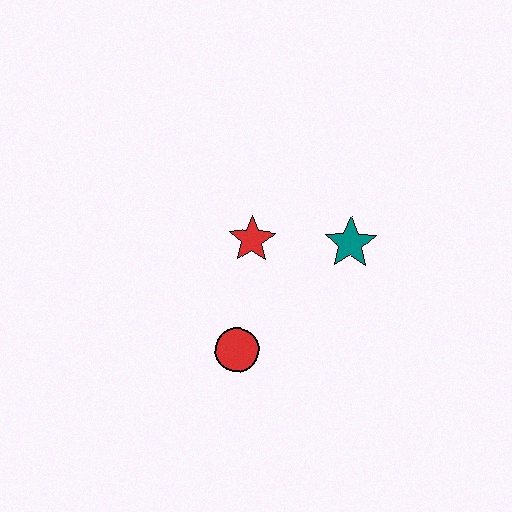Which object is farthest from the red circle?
The teal star is farthest from the red circle.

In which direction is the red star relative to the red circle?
The red star is above the red circle.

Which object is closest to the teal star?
The red star is closest to the teal star.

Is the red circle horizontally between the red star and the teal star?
No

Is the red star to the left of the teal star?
Yes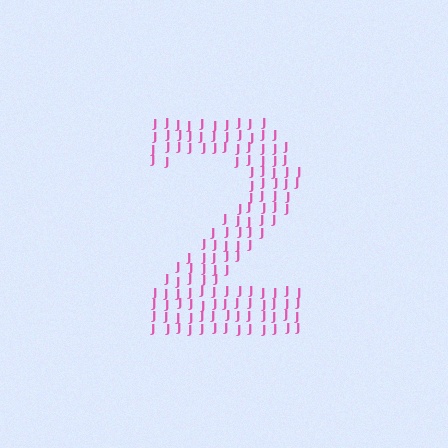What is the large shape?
The large shape is the digit 2.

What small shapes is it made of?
It is made of small letter J's.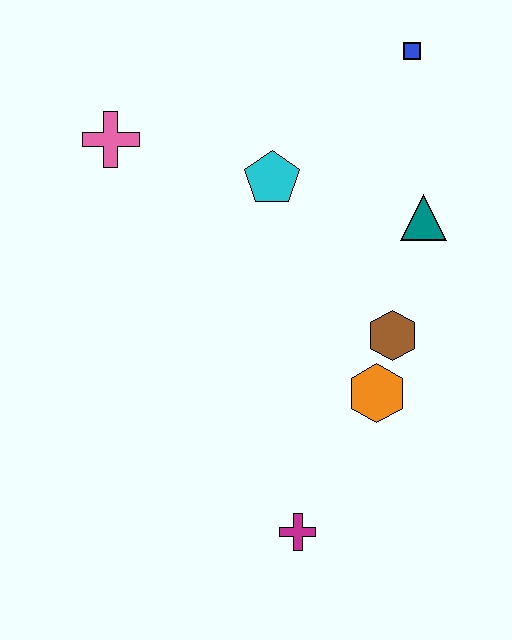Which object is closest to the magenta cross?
The orange hexagon is closest to the magenta cross.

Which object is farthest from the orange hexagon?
The pink cross is farthest from the orange hexagon.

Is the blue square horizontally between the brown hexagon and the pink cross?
No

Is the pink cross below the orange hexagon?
No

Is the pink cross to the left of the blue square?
Yes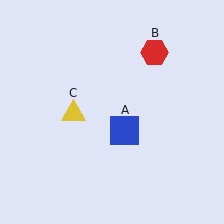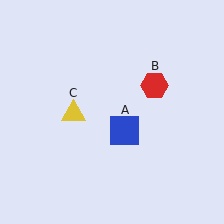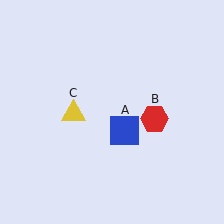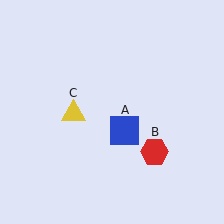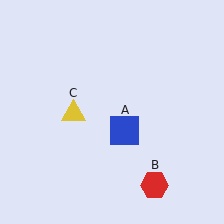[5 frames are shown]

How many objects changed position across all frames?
1 object changed position: red hexagon (object B).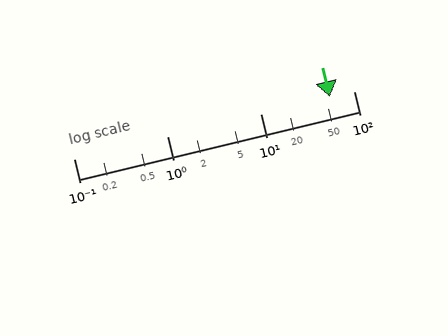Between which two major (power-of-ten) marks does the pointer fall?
The pointer is between 10 and 100.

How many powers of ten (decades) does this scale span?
The scale spans 3 decades, from 0.1 to 100.